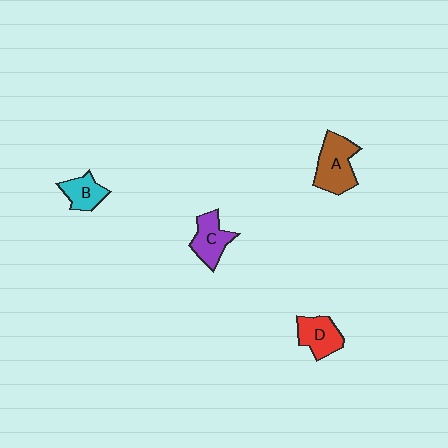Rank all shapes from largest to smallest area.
From largest to smallest: A (brown), D (red), C (purple), B (cyan).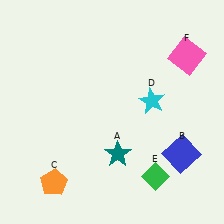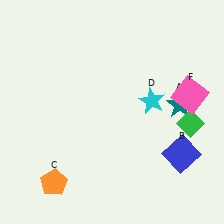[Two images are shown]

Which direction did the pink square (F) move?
The pink square (F) moved down.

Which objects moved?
The objects that moved are: the teal star (A), the green diamond (E), the pink square (F).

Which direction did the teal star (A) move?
The teal star (A) moved right.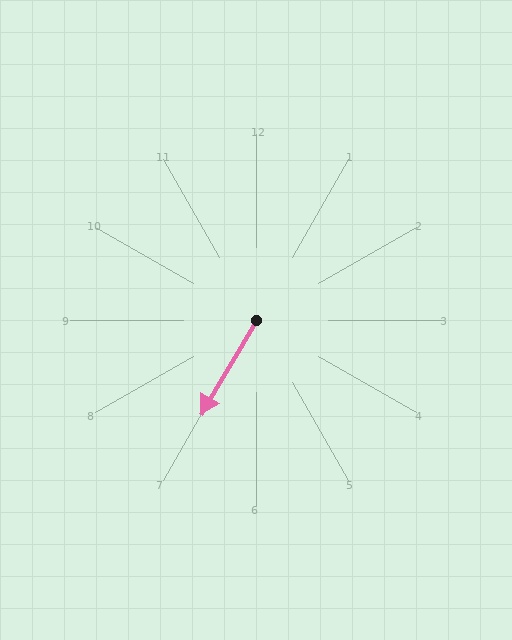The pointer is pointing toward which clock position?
Roughly 7 o'clock.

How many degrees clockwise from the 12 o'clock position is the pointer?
Approximately 210 degrees.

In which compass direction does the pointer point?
Southwest.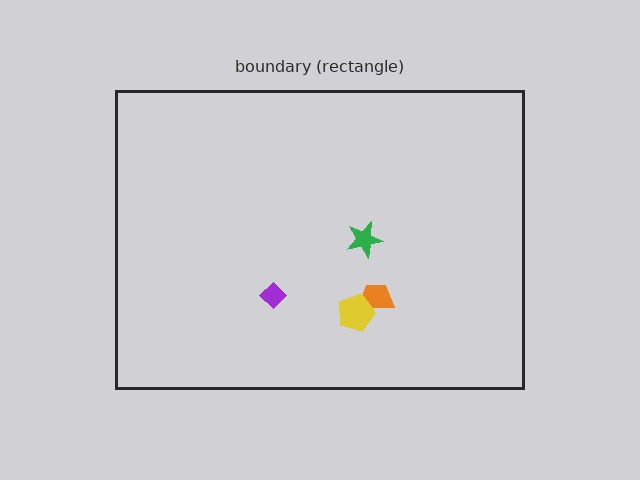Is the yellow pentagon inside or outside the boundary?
Inside.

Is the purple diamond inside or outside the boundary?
Inside.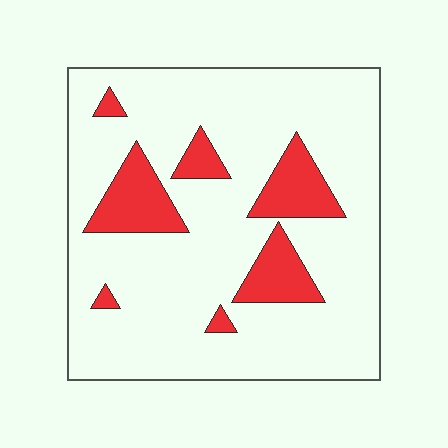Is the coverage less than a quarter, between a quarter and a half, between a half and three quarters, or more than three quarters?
Less than a quarter.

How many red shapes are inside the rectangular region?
7.